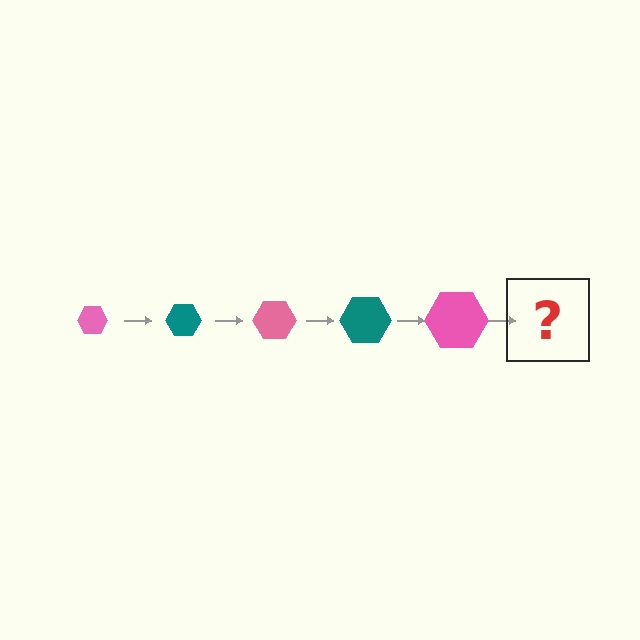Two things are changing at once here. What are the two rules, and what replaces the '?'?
The two rules are that the hexagon grows larger each step and the color cycles through pink and teal. The '?' should be a teal hexagon, larger than the previous one.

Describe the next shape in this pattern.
It should be a teal hexagon, larger than the previous one.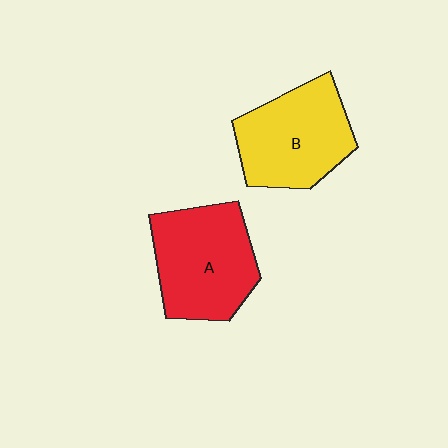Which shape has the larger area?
Shape A (red).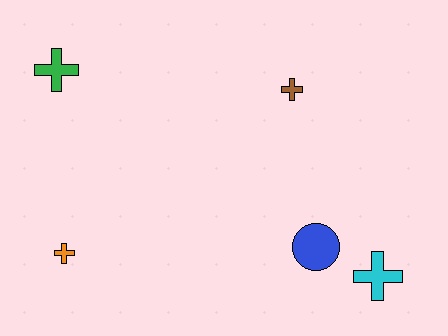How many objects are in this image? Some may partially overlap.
There are 5 objects.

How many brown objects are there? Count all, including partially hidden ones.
There is 1 brown object.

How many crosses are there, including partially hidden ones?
There are 4 crosses.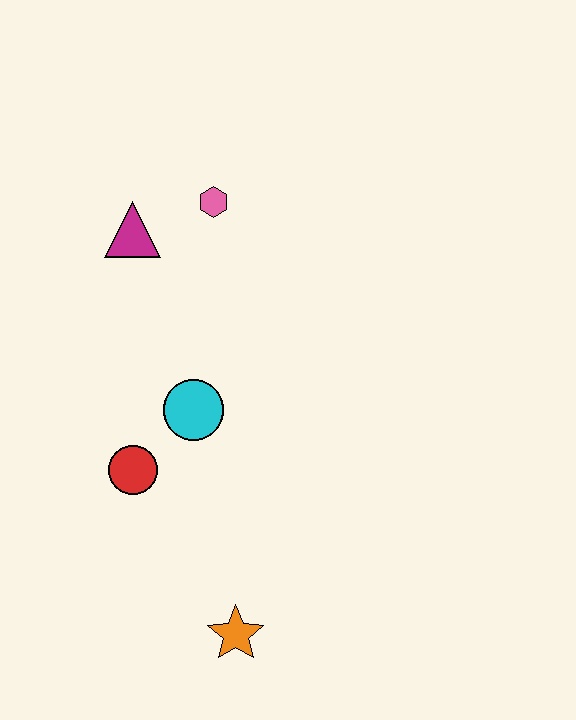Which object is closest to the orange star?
The red circle is closest to the orange star.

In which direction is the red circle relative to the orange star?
The red circle is above the orange star.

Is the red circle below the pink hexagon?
Yes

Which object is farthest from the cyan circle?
The orange star is farthest from the cyan circle.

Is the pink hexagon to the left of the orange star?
Yes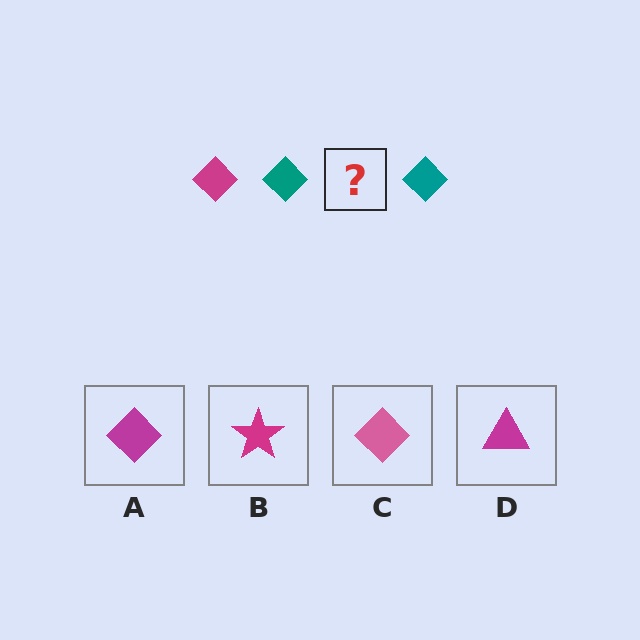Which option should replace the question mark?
Option A.